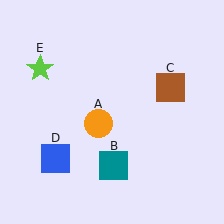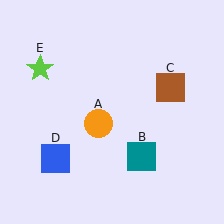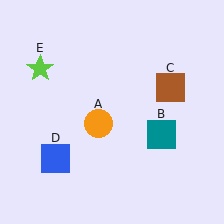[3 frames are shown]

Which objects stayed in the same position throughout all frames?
Orange circle (object A) and brown square (object C) and blue square (object D) and lime star (object E) remained stationary.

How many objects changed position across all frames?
1 object changed position: teal square (object B).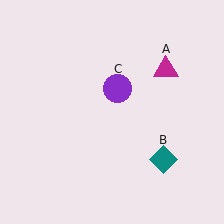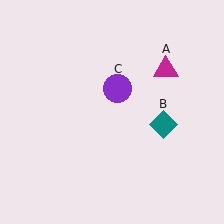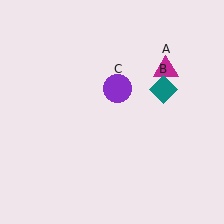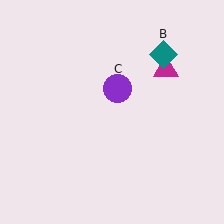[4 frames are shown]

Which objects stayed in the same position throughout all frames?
Magenta triangle (object A) and purple circle (object C) remained stationary.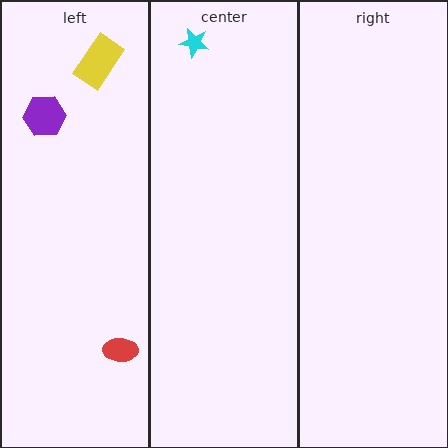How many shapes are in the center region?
1.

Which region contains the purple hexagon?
The left region.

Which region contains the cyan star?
The center region.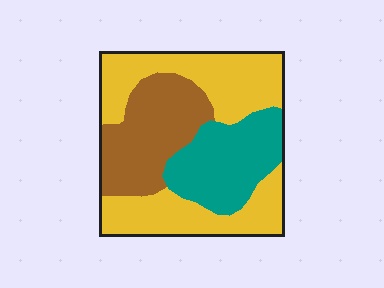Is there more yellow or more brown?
Yellow.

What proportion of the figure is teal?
Teal covers about 25% of the figure.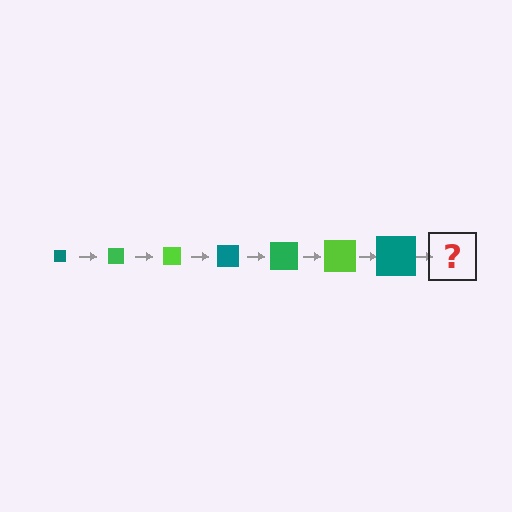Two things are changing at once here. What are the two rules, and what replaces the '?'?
The two rules are that the square grows larger each step and the color cycles through teal, green, and lime. The '?' should be a green square, larger than the previous one.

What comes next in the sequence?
The next element should be a green square, larger than the previous one.